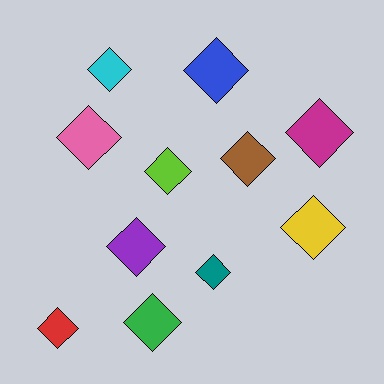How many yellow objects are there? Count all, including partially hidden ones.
There is 1 yellow object.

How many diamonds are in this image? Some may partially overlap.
There are 11 diamonds.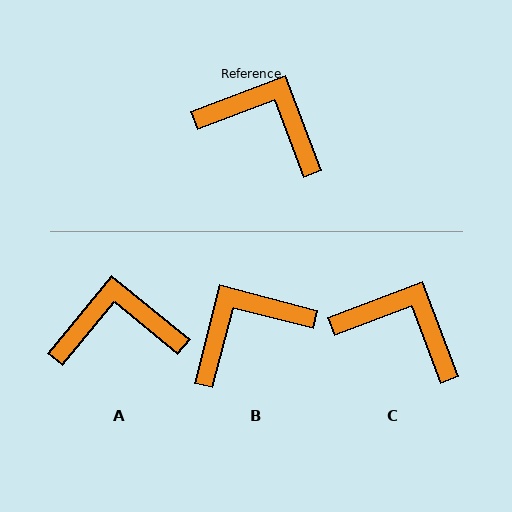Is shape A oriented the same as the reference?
No, it is off by about 30 degrees.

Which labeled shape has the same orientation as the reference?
C.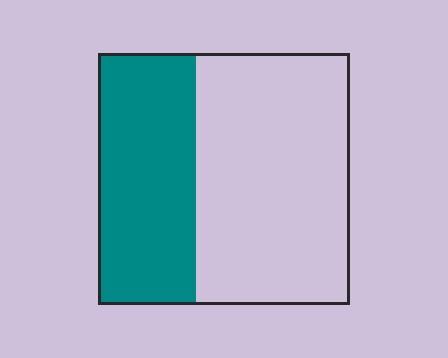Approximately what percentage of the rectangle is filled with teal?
Approximately 40%.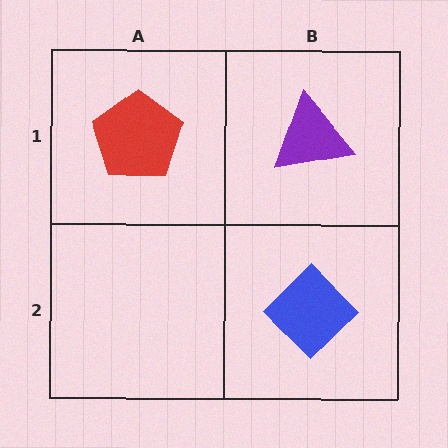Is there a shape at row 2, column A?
No, that cell is empty.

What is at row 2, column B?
A blue diamond.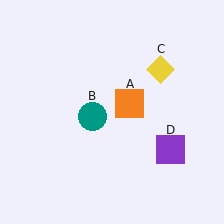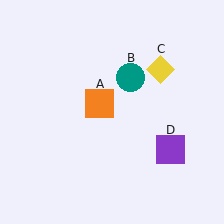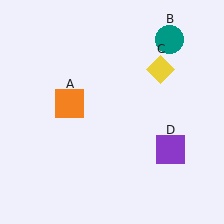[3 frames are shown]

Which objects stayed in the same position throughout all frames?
Yellow diamond (object C) and purple square (object D) remained stationary.